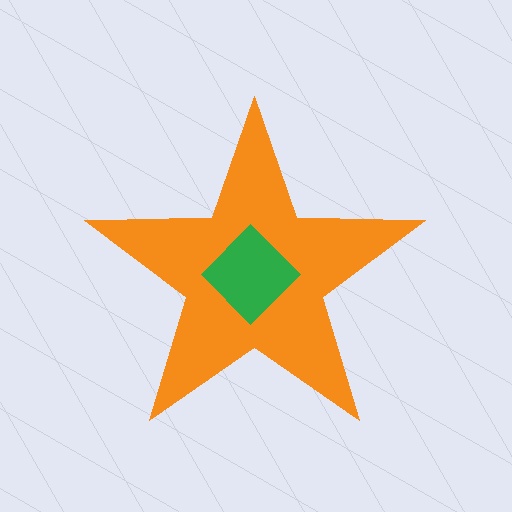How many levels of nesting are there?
2.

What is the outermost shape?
The orange star.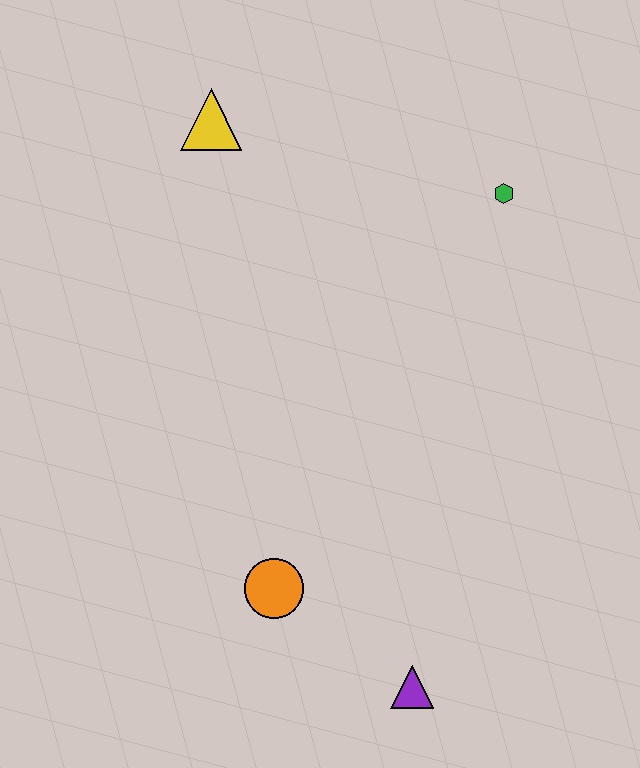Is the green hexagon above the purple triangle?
Yes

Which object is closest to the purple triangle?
The orange circle is closest to the purple triangle.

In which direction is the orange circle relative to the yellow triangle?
The orange circle is below the yellow triangle.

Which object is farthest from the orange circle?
The yellow triangle is farthest from the orange circle.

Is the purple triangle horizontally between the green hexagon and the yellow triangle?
Yes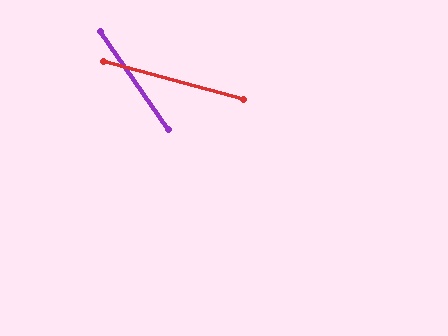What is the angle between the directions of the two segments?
Approximately 40 degrees.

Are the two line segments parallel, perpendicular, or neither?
Neither parallel nor perpendicular — they differ by about 40°.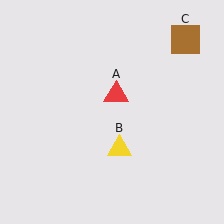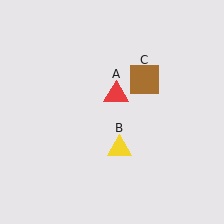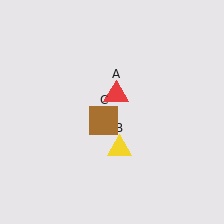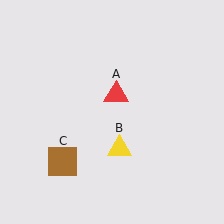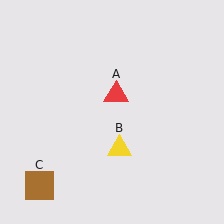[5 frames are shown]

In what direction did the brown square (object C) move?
The brown square (object C) moved down and to the left.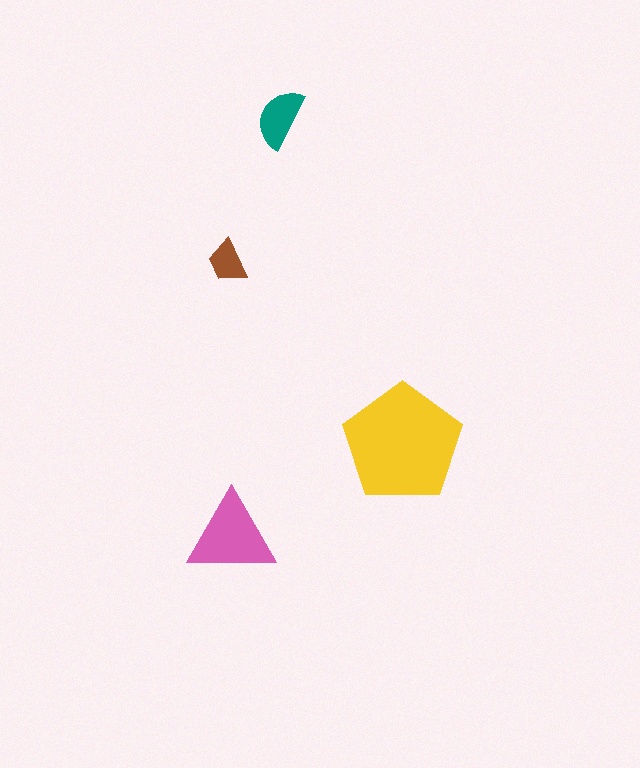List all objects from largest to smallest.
The yellow pentagon, the pink triangle, the teal semicircle, the brown trapezoid.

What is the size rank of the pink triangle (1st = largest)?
2nd.